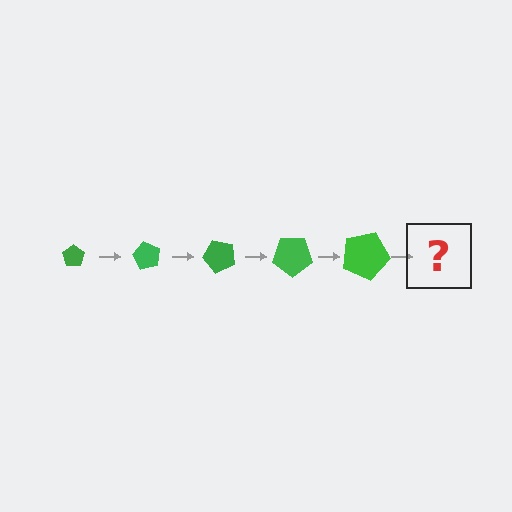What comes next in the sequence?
The next element should be a pentagon, larger than the previous one and rotated 300 degrees from the start.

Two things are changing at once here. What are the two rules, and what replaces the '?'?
The two rules are that the pentagon grows larger each step and it rotates 60 degrees each step. The '?' should be a pentagon, larger than the previous one and rotated 300 degrees from the start.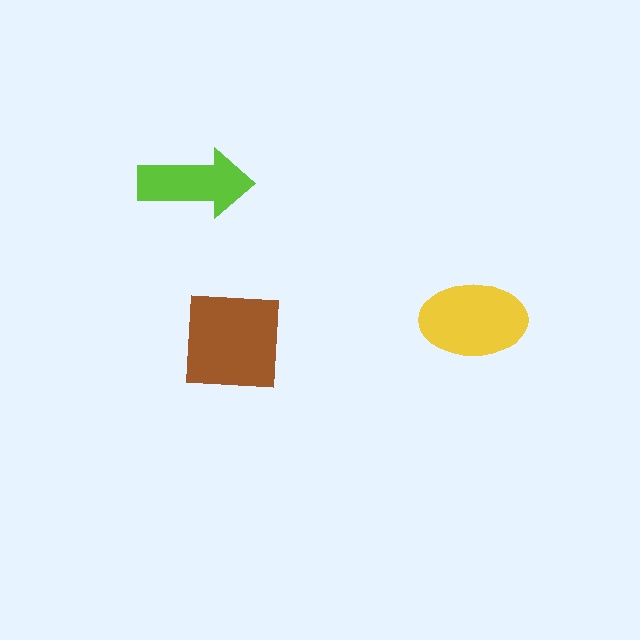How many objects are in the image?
There are 3 objects in the image.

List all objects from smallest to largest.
The lime arrow, the yellow ellipse, the brown square.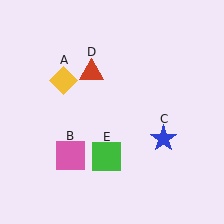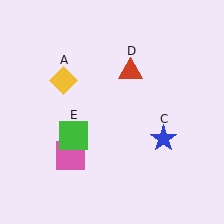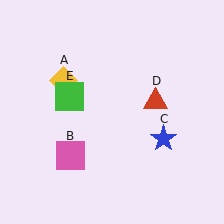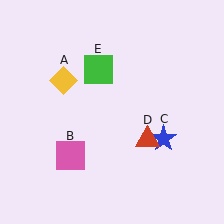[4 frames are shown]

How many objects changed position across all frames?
2 objects changed position: red triangle (object D), green square (object E).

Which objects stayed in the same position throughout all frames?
Yellow diamond (object A) and pink square (object B) and blue star (object C) remained stationary.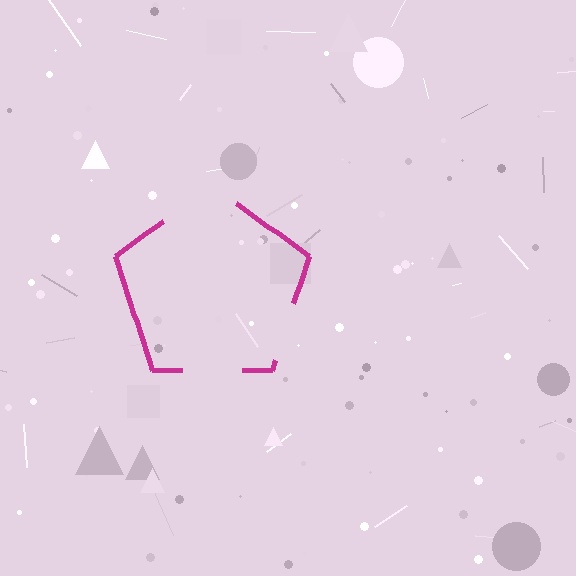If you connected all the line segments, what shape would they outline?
They would outline a pentagon.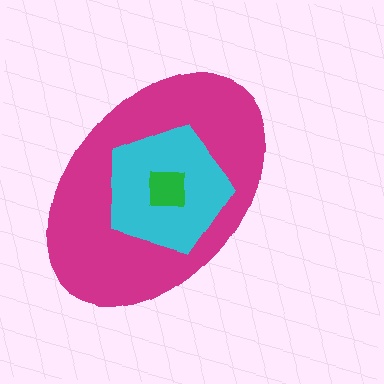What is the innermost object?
The green square.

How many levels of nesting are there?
3.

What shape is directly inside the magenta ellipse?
The cyan pentagon.